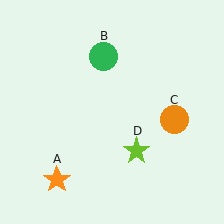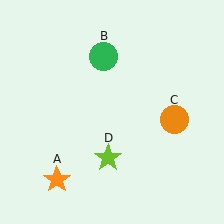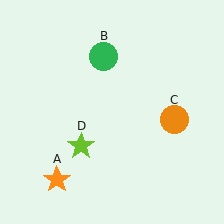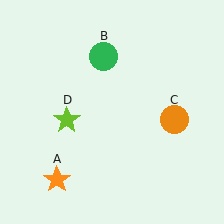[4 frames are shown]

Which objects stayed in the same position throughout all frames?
Orange star (object A) and green circle (object B) and orange circle (object C) remained stationary.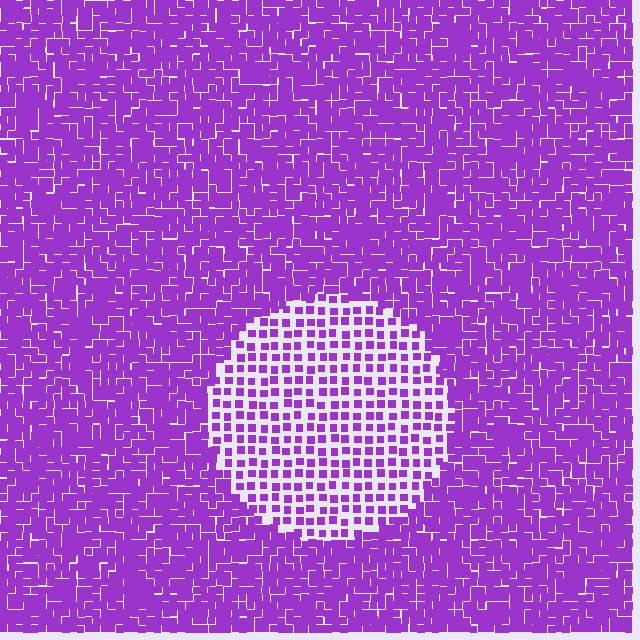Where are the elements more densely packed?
The elements are more densely packed outside the circle boundary.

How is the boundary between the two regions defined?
The boundary is defined by a change in element density (approximately 2.3x ratio). All elements are the same color, size, and shape.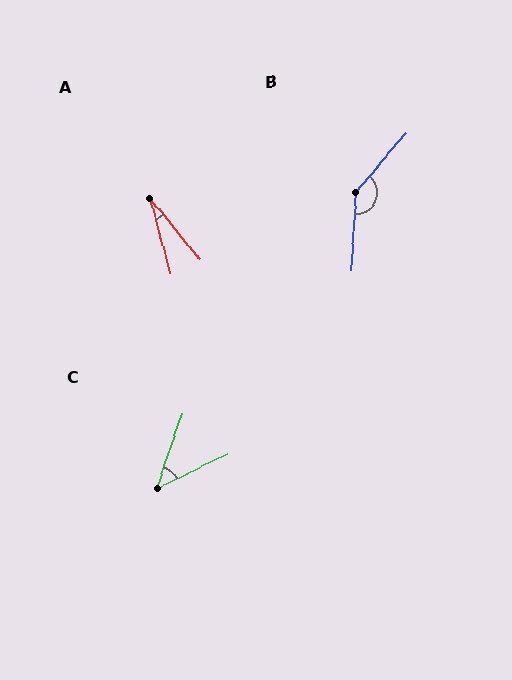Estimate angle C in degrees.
Approximately 46 degrees.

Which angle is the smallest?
A, at approximately 24 degrees.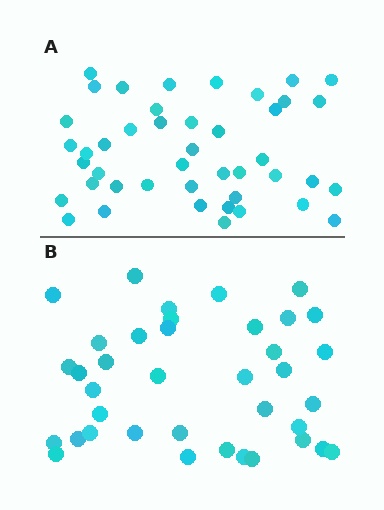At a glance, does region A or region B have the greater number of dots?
Region A (the top region) has more dots.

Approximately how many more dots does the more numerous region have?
Region A has about 6 more dots than region B.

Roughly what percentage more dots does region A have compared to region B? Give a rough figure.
About 15% more.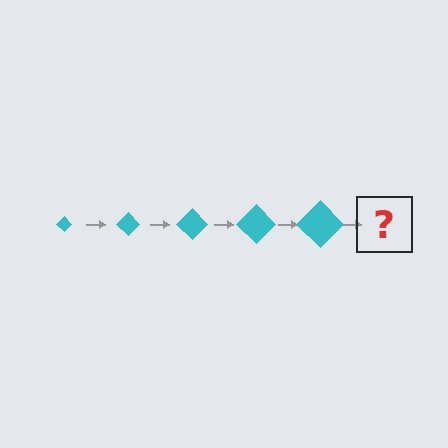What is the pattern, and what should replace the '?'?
The pattern is that the diamond gets progressively larger each step. The '?' should be a cyan diamond, larger than the previous one.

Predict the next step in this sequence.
The next step is a cyan diamond, larger than the previous one.